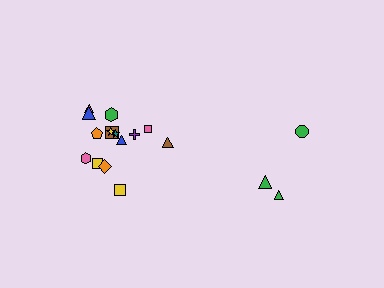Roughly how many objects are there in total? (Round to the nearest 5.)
Roughly 20 objects in total.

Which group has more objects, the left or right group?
The left group.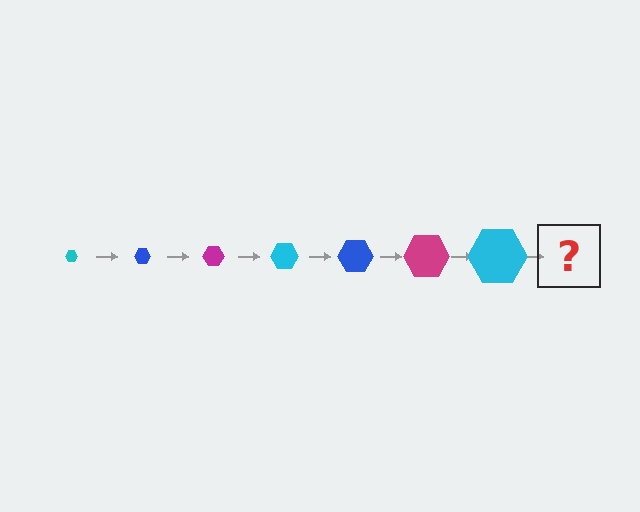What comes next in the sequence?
The next element should be a blue hexagon, larger than the previous one.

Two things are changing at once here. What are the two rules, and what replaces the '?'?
The two rules are that the hexagon grows larger each step and the color cycles through cyan, blue, and magenta. The '?' should be a blue hexagon, larger than the previous one.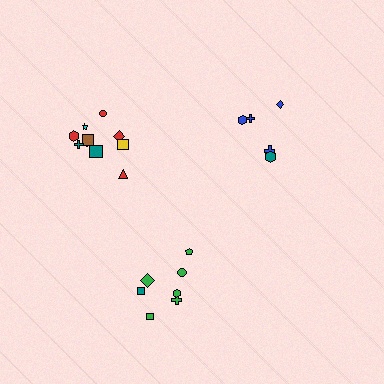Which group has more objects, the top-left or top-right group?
The top-left group.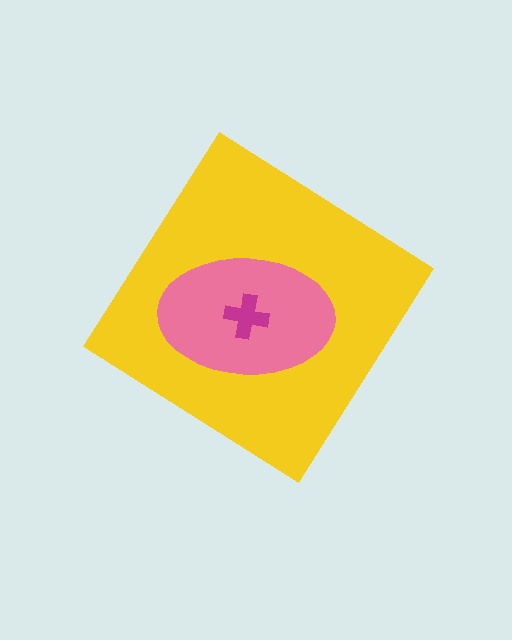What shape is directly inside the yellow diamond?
The pink ellipse.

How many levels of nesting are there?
3.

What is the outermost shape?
The yellow diamond.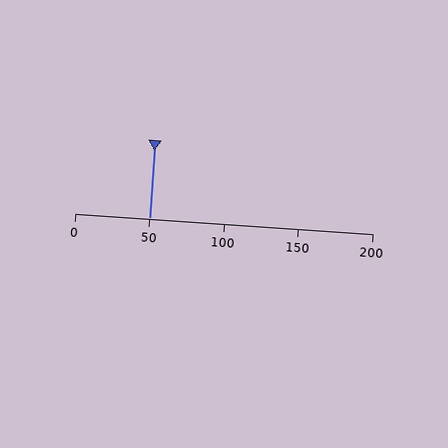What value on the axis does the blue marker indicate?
The marker indicates approximately 50.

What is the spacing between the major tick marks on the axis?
The major ticks are spaced 50 apart.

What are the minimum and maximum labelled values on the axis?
The axis runs from 0 to 200.